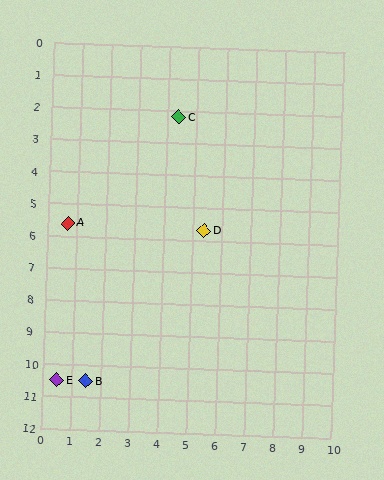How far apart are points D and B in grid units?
Points D and B are about 6.2 grid units apart.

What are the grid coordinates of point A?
Point A is at approximately (0.7, 5.6).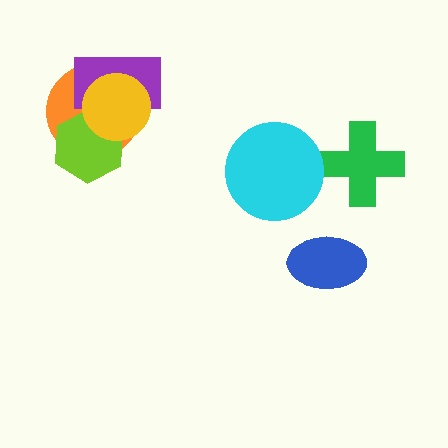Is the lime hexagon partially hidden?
Yes, it is partially covered by another shape.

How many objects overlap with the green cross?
0 objects overlap with the green cross.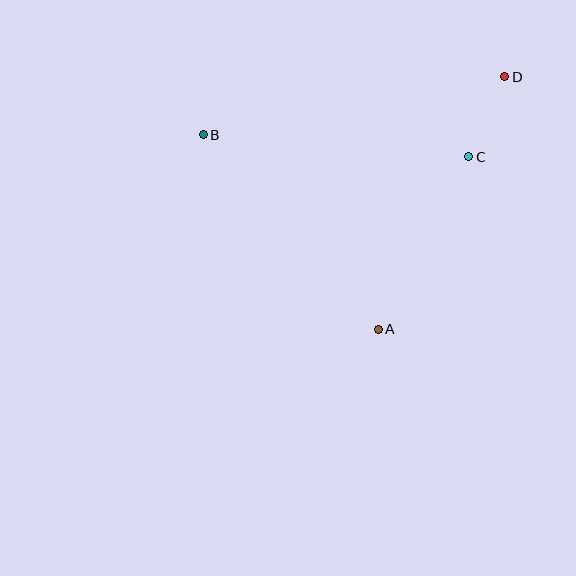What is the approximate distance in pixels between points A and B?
The distance between A and B is approximately 262 pixels.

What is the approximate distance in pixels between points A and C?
The distance between A and C is approximately 195 pixels.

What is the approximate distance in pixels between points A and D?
The distance between A and D is approximately 282 pixels.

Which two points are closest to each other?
Points C and D are closest to each other.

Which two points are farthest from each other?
Points B and D are farthest from each other.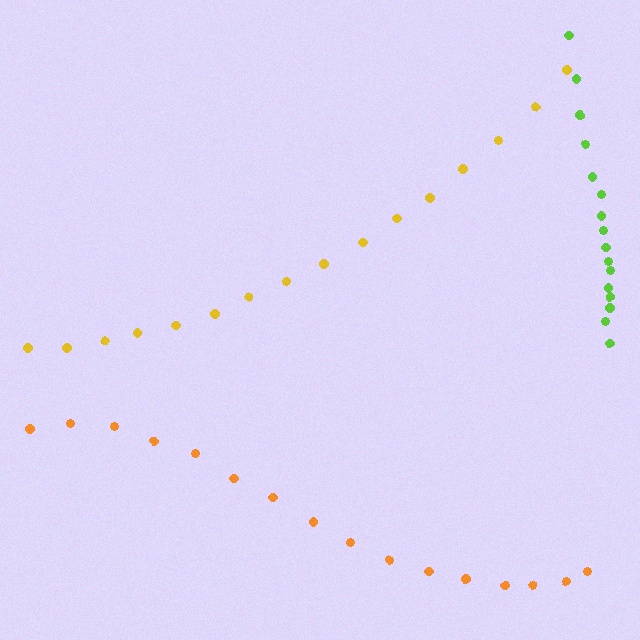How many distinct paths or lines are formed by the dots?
There are 3 distinct paths.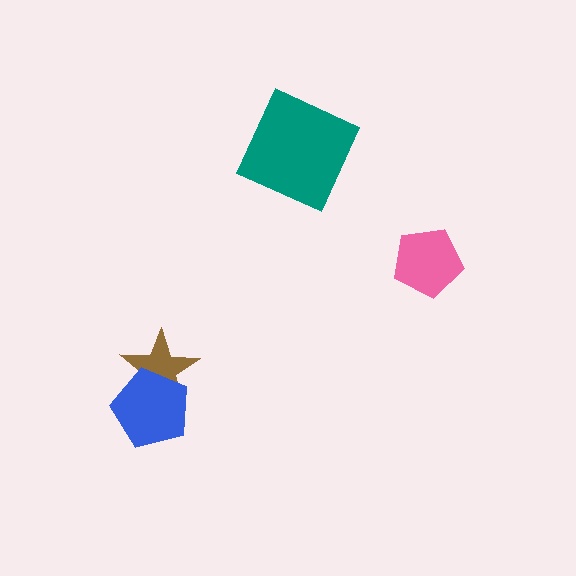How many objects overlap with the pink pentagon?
0 objects overlap with the pink pentagon.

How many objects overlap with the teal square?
0 objects overlap with the teal square.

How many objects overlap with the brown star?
1 object overlaps with the brown star.